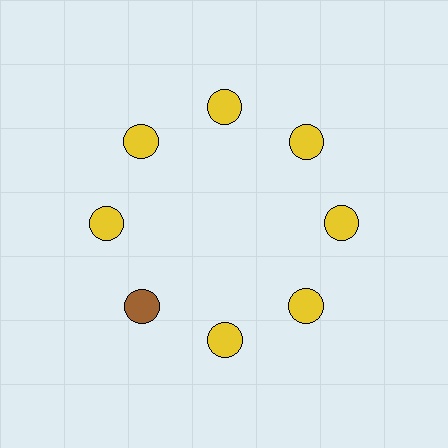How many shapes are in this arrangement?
There are 8 shapes arranged in a ring pattern.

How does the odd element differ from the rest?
It has a different color: brown instead of yellow.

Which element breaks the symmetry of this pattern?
The brown circle at roughly the 8 o'clock position breaks the symmetry. All other shapes are yellow circles.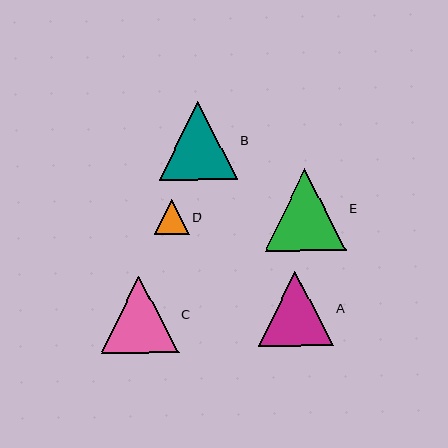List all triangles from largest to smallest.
From largest to smallest: E, B, C, A, D.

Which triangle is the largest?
Triangle E is the largest with a size of approximately 82 pixels.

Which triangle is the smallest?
Triangle D is the smallest with a size of approximately 35 pixels.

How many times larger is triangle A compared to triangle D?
Triangle A is approximately 2.1 times the size of triangle D.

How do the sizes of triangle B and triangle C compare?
Triangle B and triangle C are approximately the same size.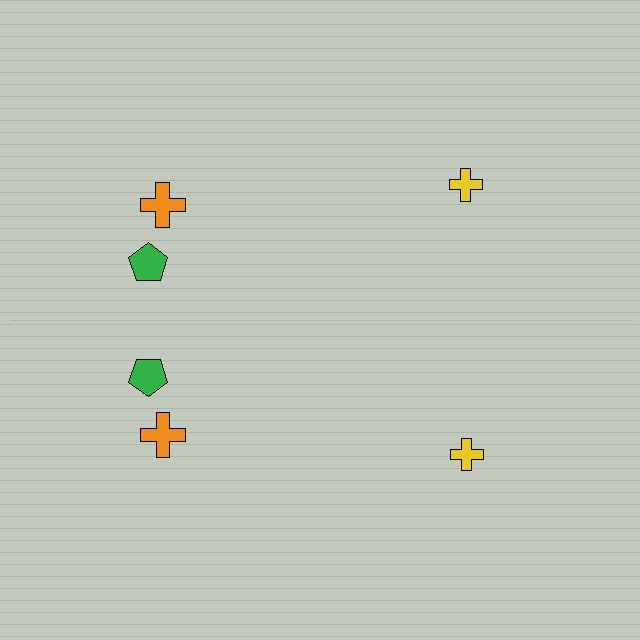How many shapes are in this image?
There are 6 shapes in this image.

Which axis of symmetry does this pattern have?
The pattern has a horizontal axis of symmetry running through the center of the image.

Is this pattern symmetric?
Yes, this pattern has bilateral (reflection) symmetry.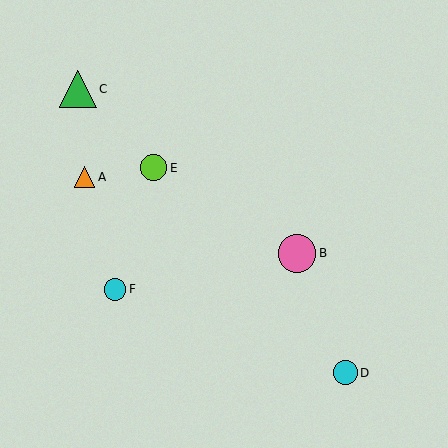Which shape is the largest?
The pink circle (labeled B) is the largest.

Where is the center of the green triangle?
The center of the green triangle is at (78, 89).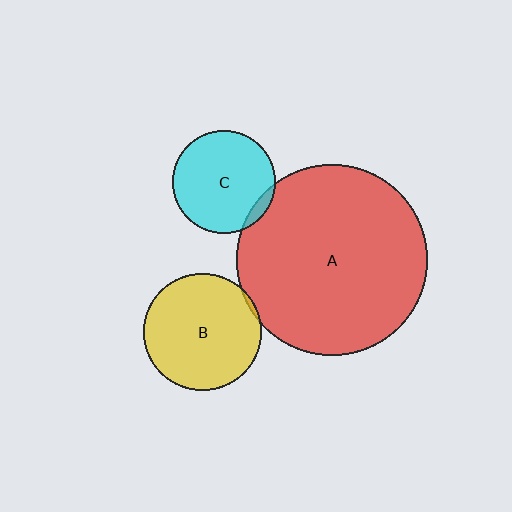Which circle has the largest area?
Circle A (red).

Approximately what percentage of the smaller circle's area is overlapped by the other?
Approximately 5%.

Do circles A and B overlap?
Yes.